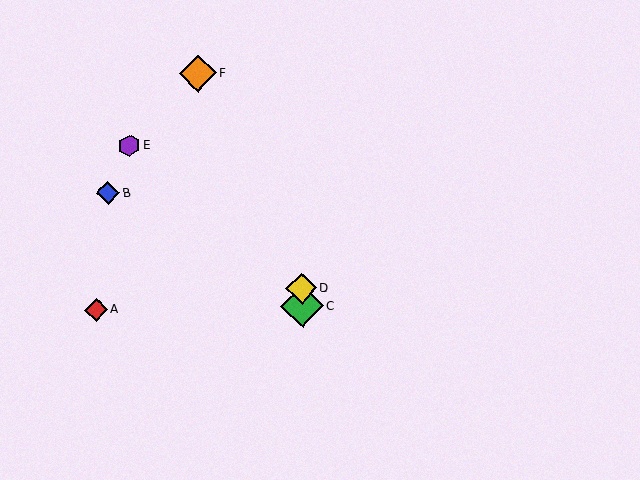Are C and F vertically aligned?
No, C is at x≈302 and F is at x≈198.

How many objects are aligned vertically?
2 objects (C, D) are aligned vertically.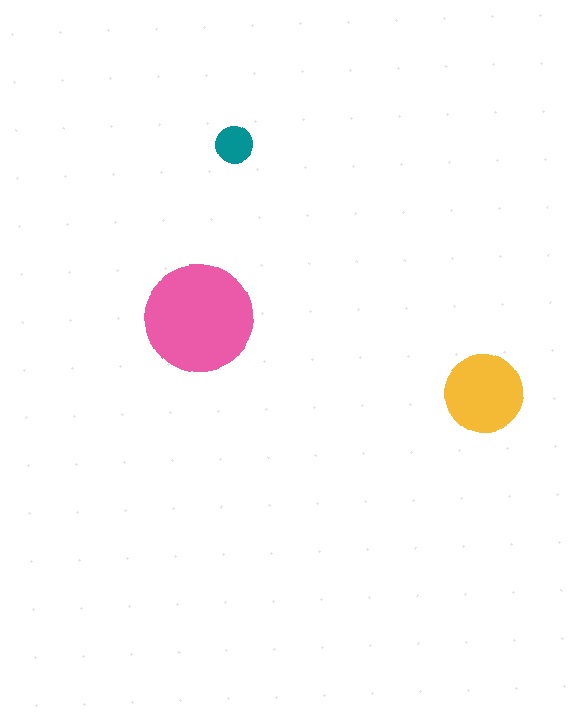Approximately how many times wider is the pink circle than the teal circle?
About 3 times wider.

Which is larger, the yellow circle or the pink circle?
The pink one.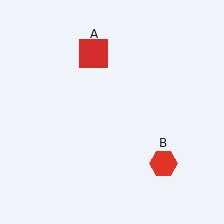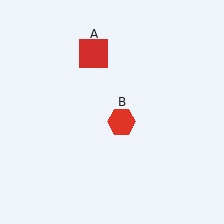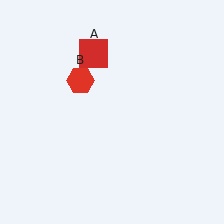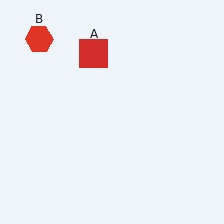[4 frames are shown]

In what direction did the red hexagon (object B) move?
The red hexagon (object B) moved up and to the left.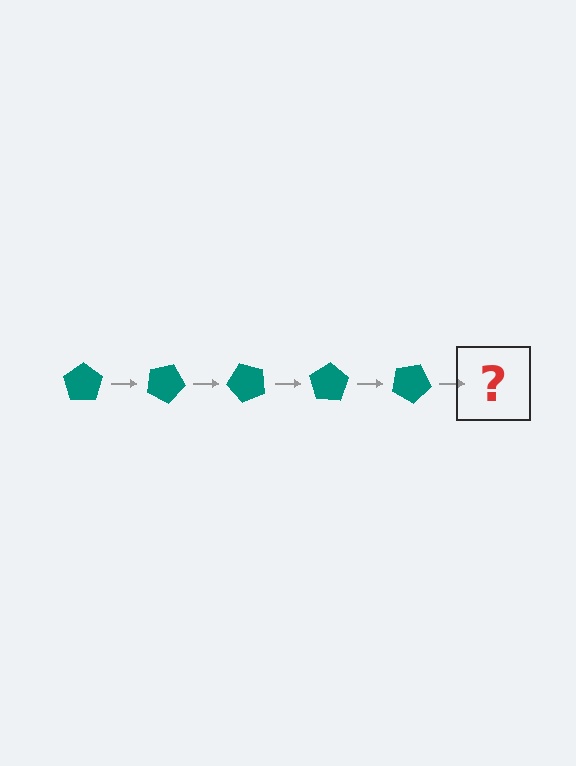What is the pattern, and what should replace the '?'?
The pattern is that the pentagon rotates 25 degrees each step. The '?' should be a teal pentagon rotated 125 degrees.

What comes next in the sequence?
The next element should be a teal pentagon rotated 125 degrees.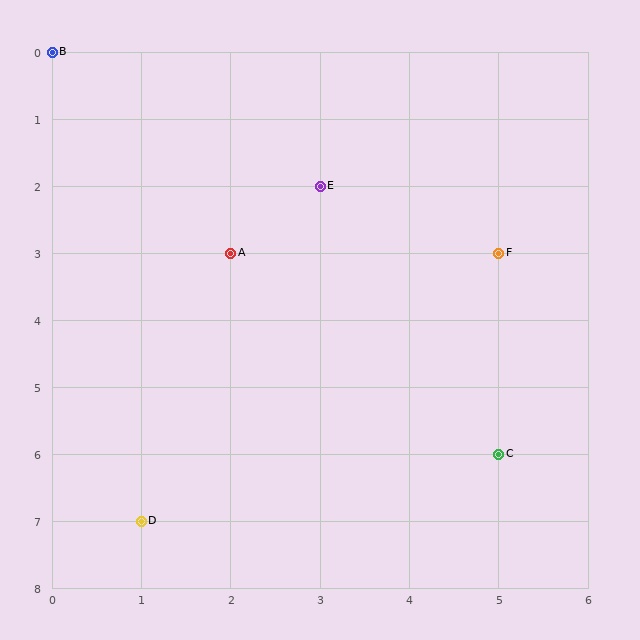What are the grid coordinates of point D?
Point D is at grid coordinates (1, 7).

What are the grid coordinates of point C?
Point C is at grid coordinates (5, 6).